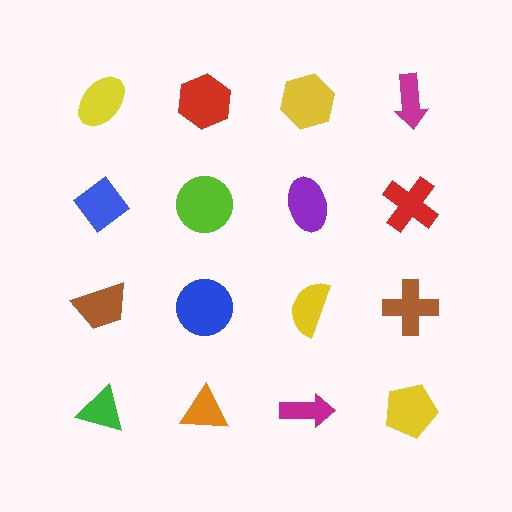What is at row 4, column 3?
A magenta arrow.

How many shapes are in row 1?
4 shapes.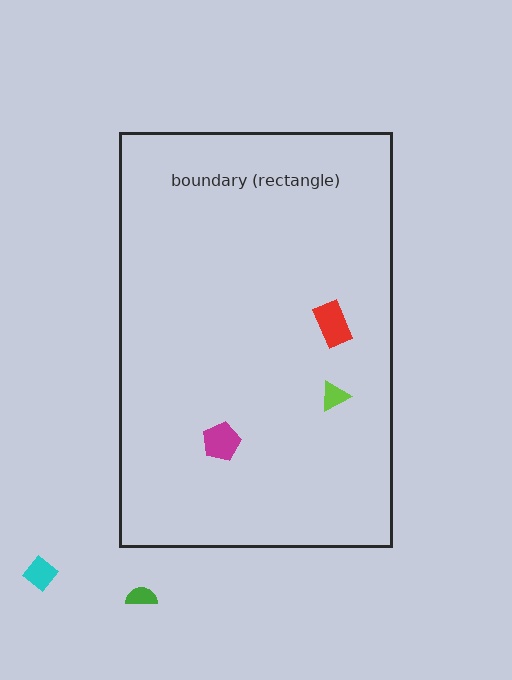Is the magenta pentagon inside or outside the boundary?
Inside.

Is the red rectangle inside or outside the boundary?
Inside.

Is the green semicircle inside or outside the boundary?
Outside.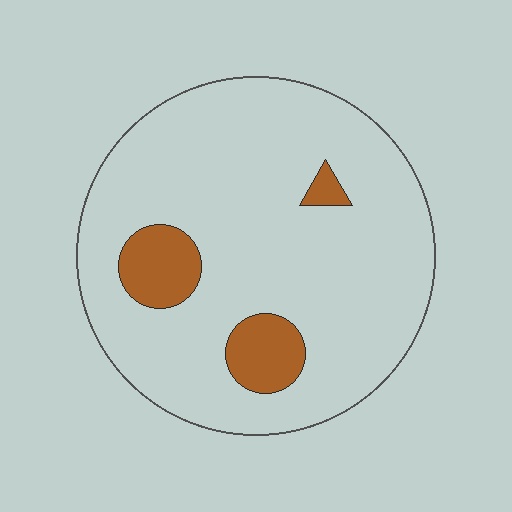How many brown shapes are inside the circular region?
3.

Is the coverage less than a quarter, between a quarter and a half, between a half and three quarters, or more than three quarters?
Less than a quarter.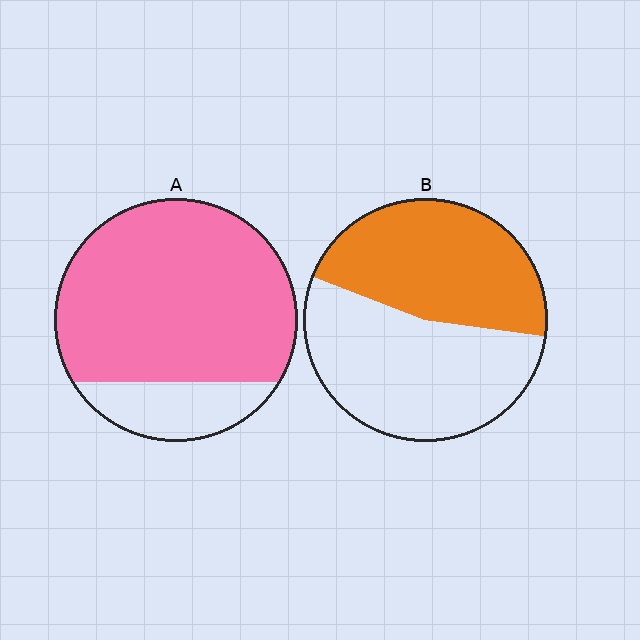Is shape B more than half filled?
Roughly half.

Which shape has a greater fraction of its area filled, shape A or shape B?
Shape A.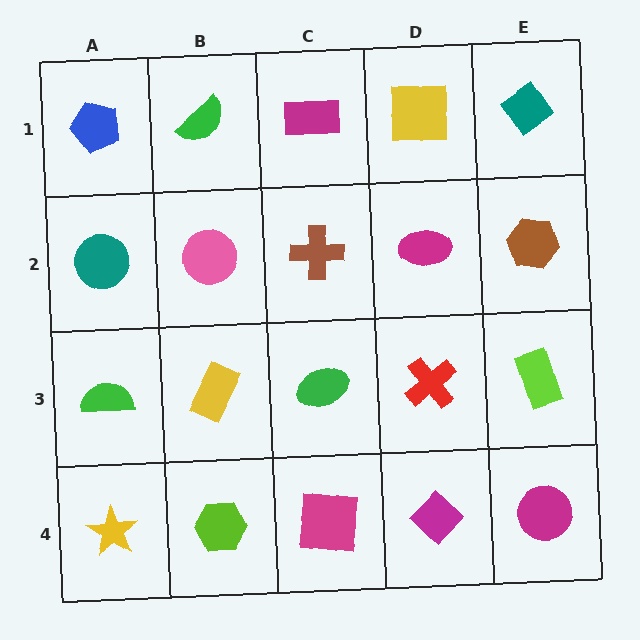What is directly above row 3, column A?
A teal circle.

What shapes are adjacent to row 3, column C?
A brown cross (row 2, column C), a magenta square (row 4, column C), a yellow rectangle (row 3, column B), a red cross (row 3, column D).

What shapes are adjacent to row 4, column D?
A red cross (row 3, column D), a magenta square (row 4, column C), a magenta circle (row 4, column E).